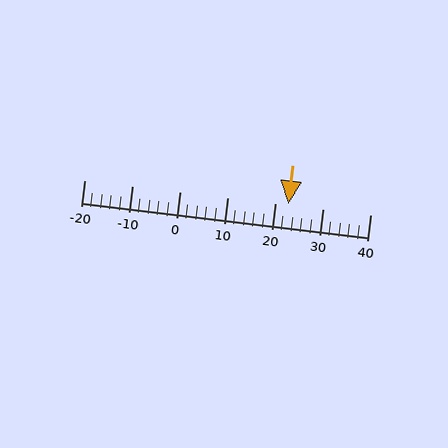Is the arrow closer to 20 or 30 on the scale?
The arrow is closer to 20.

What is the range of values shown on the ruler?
The ruler shows values from -20 to 40.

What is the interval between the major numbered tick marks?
The major tick marks are spaced 10 units apart.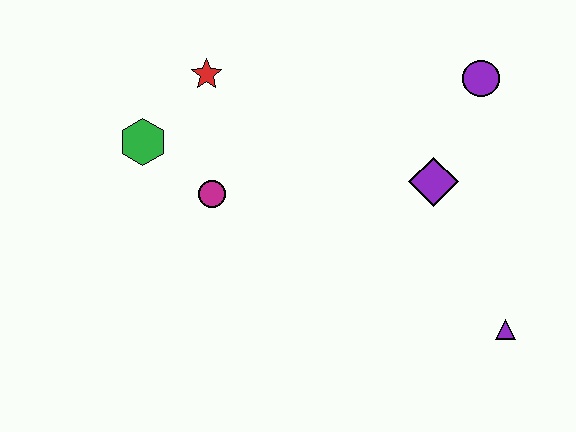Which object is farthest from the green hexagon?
The purple triangle is farthest from the green hexagon.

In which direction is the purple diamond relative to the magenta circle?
The purple diamond is to the right of the magenta circle.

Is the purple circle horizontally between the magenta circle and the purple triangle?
Yes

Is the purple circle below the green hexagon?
No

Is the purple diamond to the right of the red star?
Yes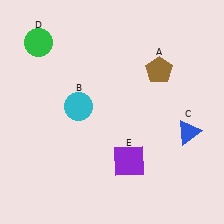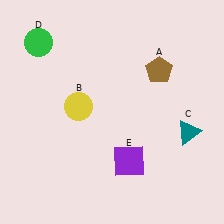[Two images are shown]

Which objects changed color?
B changed from cyan to yellow. C changed from blue to teal.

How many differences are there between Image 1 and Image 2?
There are 2 differences between the two images.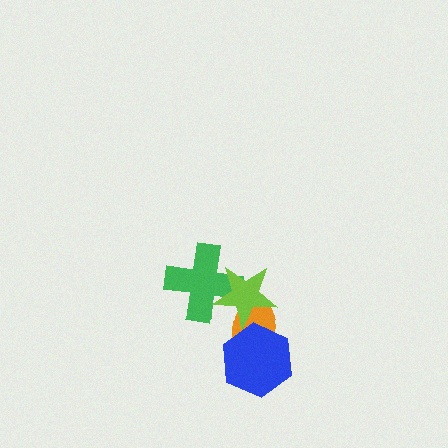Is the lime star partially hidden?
No, no other shape covers it.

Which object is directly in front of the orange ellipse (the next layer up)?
The blue hexagon is directly in front of the orange ellipse.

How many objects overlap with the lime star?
2 objects overlap with the lime star.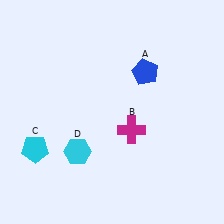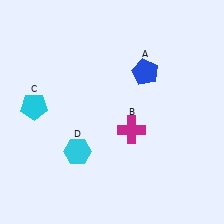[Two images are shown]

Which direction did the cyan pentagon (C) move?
The cyan pentagon (C) moved up.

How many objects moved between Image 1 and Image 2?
1 object moved between the two images.